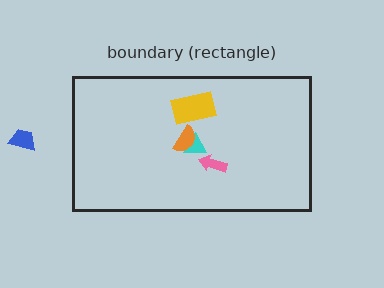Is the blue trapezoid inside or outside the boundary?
Outside.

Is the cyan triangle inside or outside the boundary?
Inside.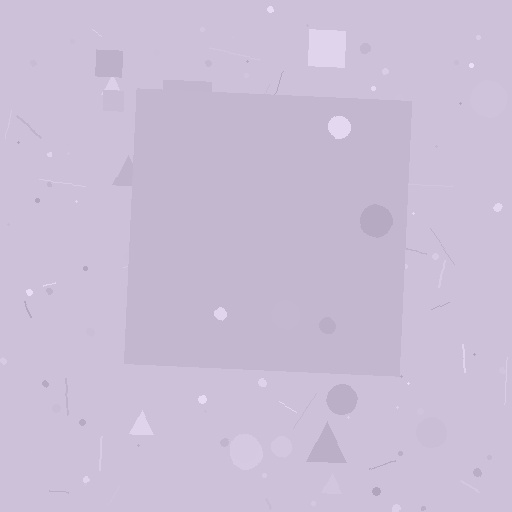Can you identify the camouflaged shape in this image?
The camouflaged shape is a square.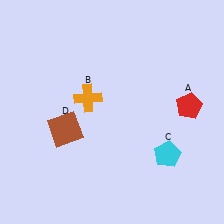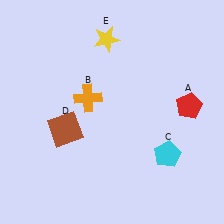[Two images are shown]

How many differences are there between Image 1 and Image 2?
There is 1 difference between the two images.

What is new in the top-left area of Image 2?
A yellow star (E) was added in the top-left area of Image 2.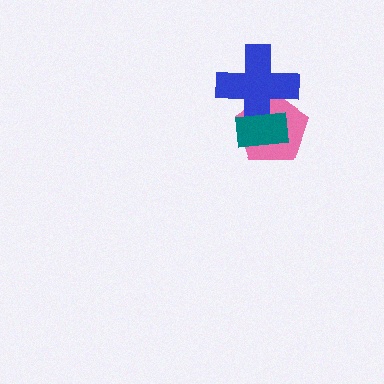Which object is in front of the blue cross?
The teal rectangle is in front of the blue cross.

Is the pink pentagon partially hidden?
Yes, it is partially covered by another shape.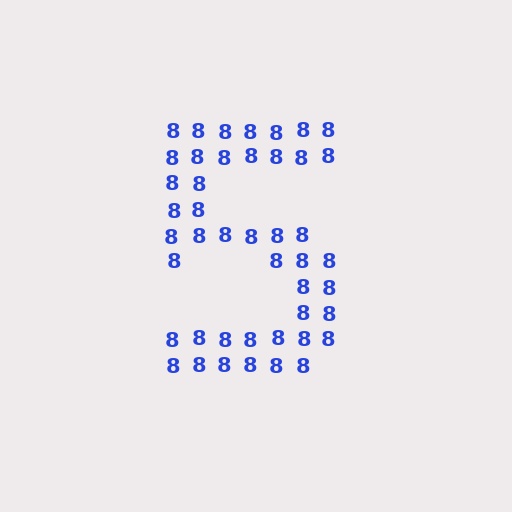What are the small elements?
The small elements are digit 8's.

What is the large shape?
The large shape is the digit 5.